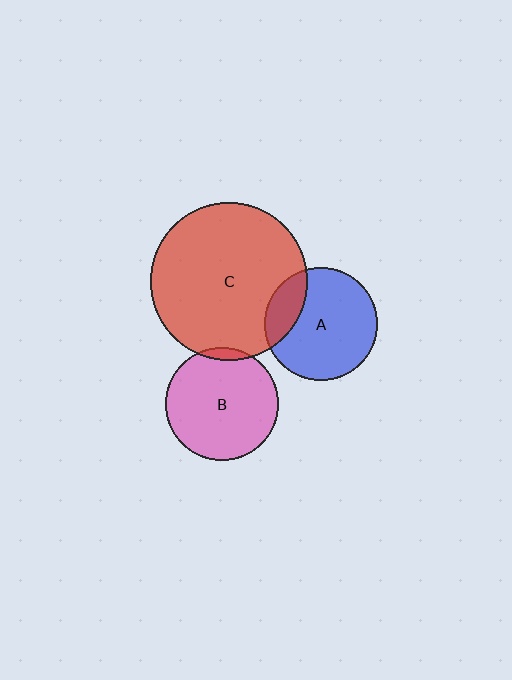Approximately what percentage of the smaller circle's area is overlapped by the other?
Approximately 5%.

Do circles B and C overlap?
Yes.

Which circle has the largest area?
Circle C (red).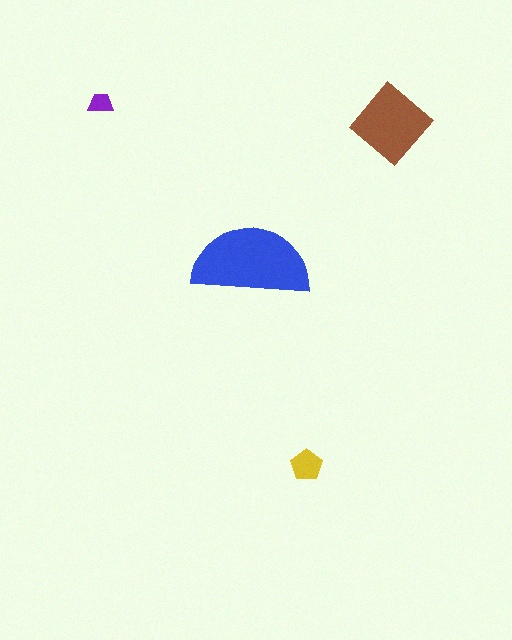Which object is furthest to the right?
The brown diamond is rightmost.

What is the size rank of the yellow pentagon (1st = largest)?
3rd.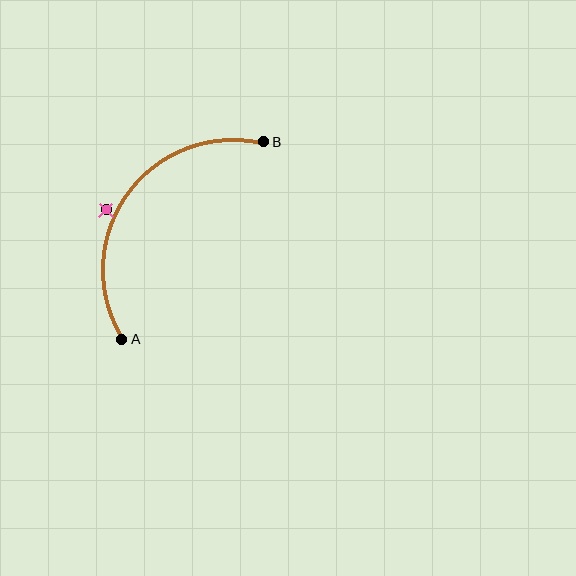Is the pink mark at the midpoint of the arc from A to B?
No — the pink mark does not lie on the arc at all. It sits slightly outside the curve.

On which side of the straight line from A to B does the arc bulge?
The arc bulges above and to the left of the straight line connecting A and B.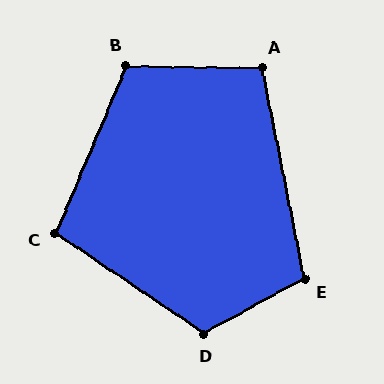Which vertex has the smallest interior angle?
C, at approximately 102 degrees.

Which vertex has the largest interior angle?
D, at approximately 117 degrees.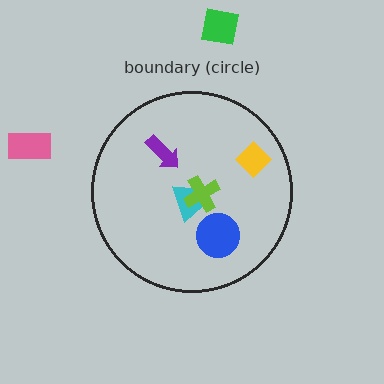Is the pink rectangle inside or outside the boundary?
Outside.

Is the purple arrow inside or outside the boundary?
Inside.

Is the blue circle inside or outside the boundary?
Inside.